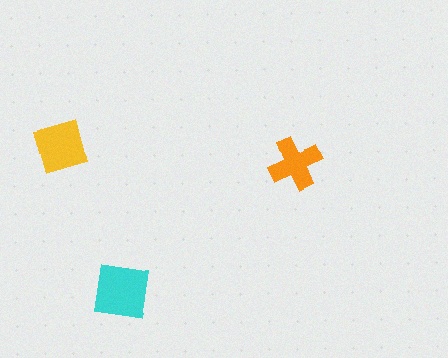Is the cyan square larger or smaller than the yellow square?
Larger.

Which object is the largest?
The cyan square.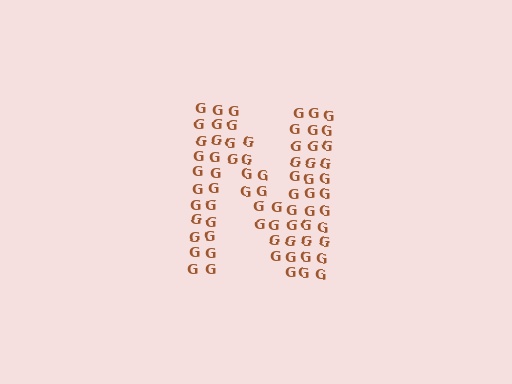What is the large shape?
The large shape is the letter N.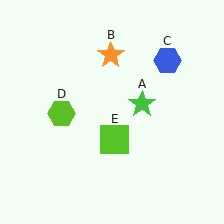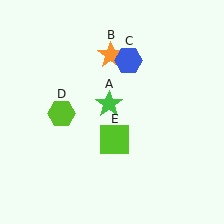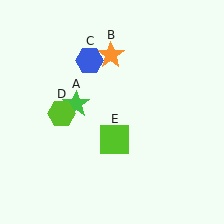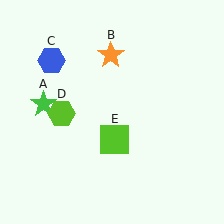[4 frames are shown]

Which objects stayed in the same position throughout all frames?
Orange star (object B) and lime hexagon (object D) and lime square (object E) remained stationary.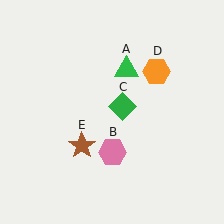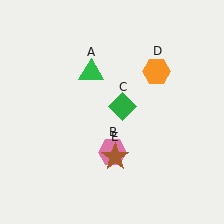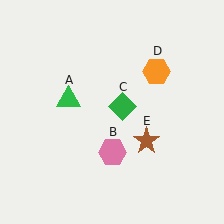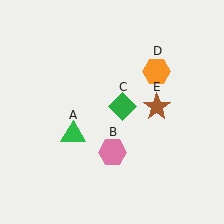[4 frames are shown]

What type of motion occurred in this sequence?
The green triangle (object A), brown star (object E) rotated counterclockwise around the center of the scene.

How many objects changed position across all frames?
2 objects changed position: green triangle (object A), brown star (object E).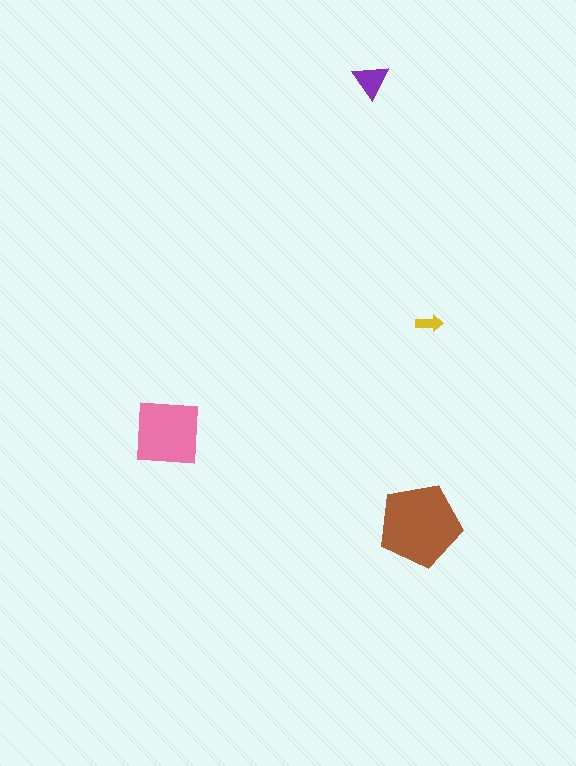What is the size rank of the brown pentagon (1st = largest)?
1st.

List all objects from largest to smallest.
The brown pentagon, the pink square, the purple triangle, the yellow arrow.